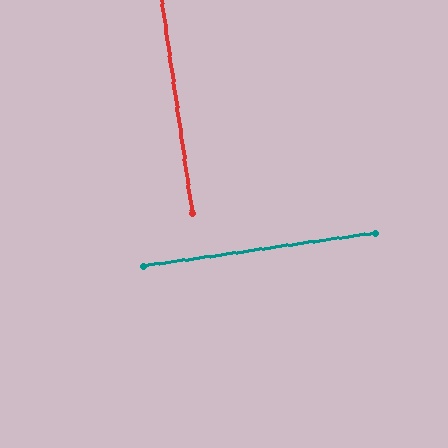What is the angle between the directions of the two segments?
Approximately 90 degrees.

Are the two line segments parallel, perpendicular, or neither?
Perpendicular — they meet at approximately 90°.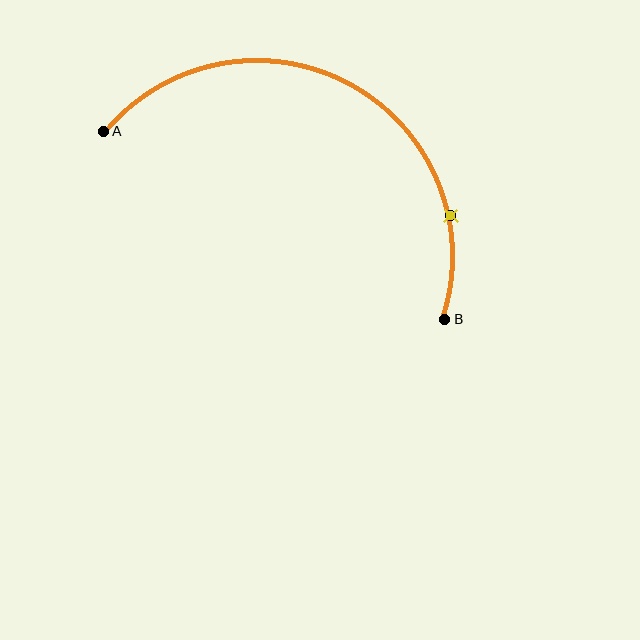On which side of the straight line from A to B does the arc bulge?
The arc bulges above the straight line connecting A and B.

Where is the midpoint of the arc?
The arc midpoint is the point on the curve farthest from the straight line joining A and B. It sits above that line.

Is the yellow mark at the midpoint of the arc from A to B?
No. The yellow mark lies on the arc but is closer to endpoint B. The arc midpoint would be at the point on the curve equidistant along the arc from both A and B.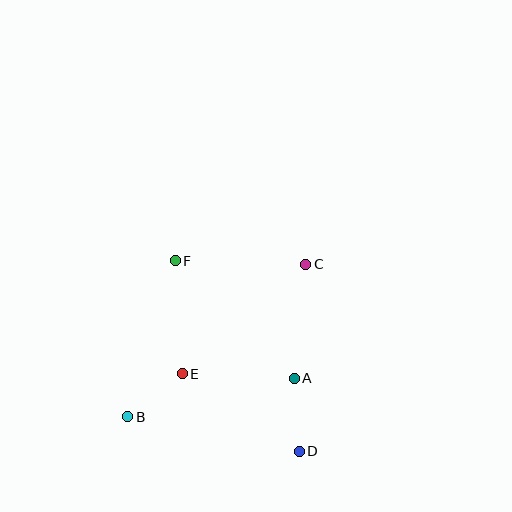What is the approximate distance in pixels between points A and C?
The distance between A and C is approximately 114 pixels.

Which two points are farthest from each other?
Points B and C are farthest from each other.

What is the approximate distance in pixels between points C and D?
The distance between C and D is approximately 187 pixels.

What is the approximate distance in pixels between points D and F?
The distance between D and F is approximately 227 pixels.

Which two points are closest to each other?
Points B and E are closest to each other.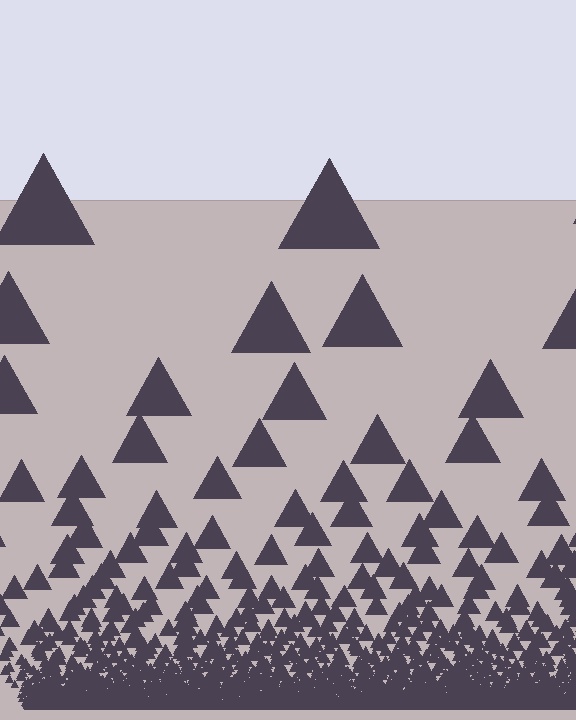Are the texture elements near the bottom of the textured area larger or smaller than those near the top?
Smaller. The gradient is inverted — elements near the bottom are smaller and denser.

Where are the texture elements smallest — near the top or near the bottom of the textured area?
Near the bottom.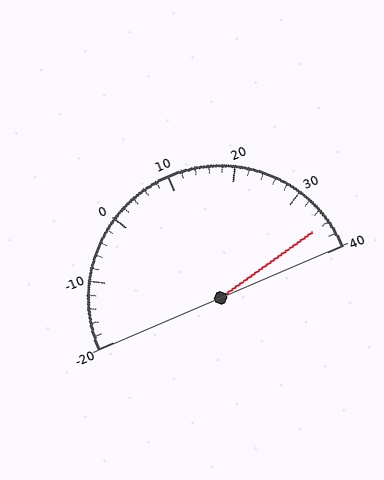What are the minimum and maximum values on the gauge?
The gauge ranges from -20 to 40.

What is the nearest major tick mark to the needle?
The nearest major tick mark is 40.